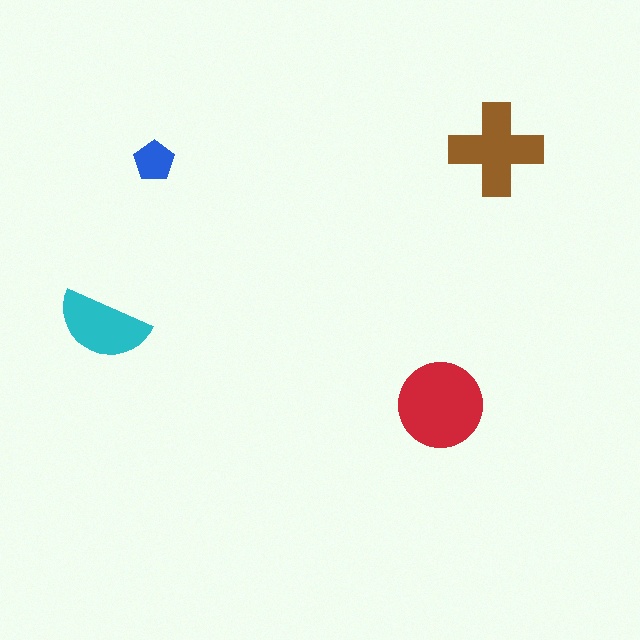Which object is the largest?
The red circle.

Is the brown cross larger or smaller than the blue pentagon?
Larger.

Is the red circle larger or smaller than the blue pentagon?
Larger.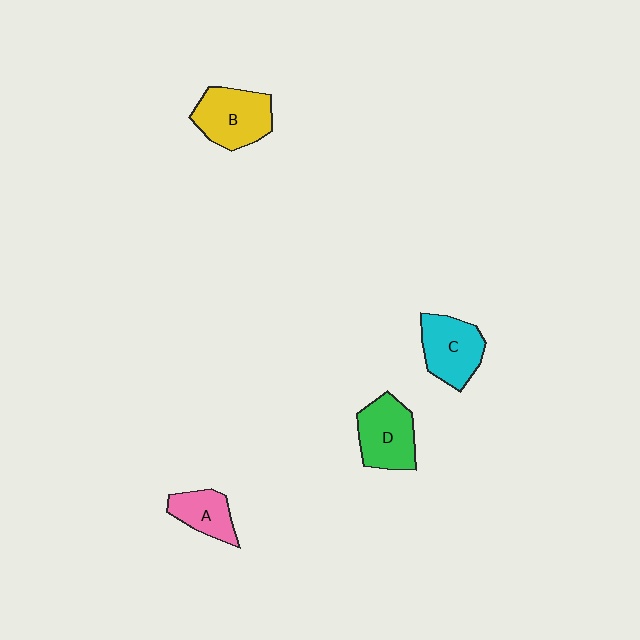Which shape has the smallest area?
Shape A (pink).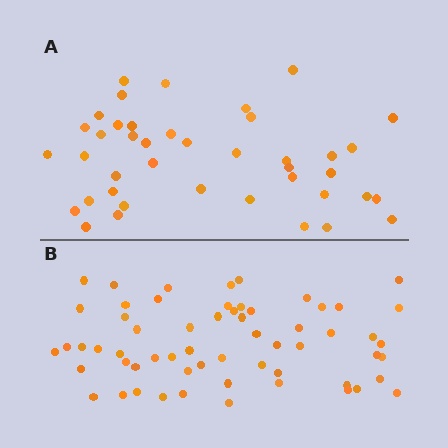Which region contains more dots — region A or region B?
Region B (the bottom region) has more dots.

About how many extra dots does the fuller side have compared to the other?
Region B has approximately 20 more dots than region A.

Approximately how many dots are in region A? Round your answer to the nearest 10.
About 40 dots. (The exact count is 41, which rounds to 40.)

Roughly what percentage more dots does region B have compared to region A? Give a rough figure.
About 45% more.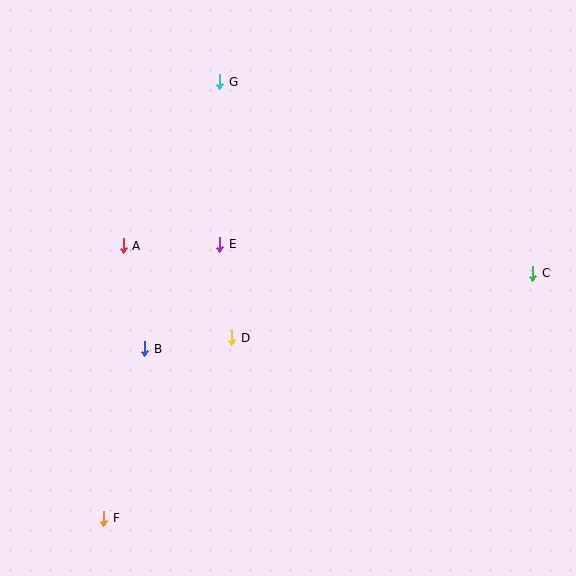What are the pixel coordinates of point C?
Point C is at (533, 273).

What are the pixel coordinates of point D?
Point D is at (232, 338).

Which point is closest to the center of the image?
Point D at (232, 338) is closest to the center.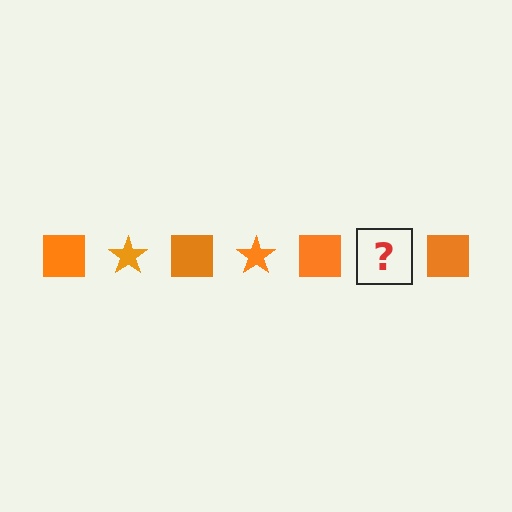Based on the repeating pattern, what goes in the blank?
The blank should be an orange star.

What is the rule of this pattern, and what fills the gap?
The rule is that the pattern cycles through square, star shapes in orange. The gap should be filled with an orange star.